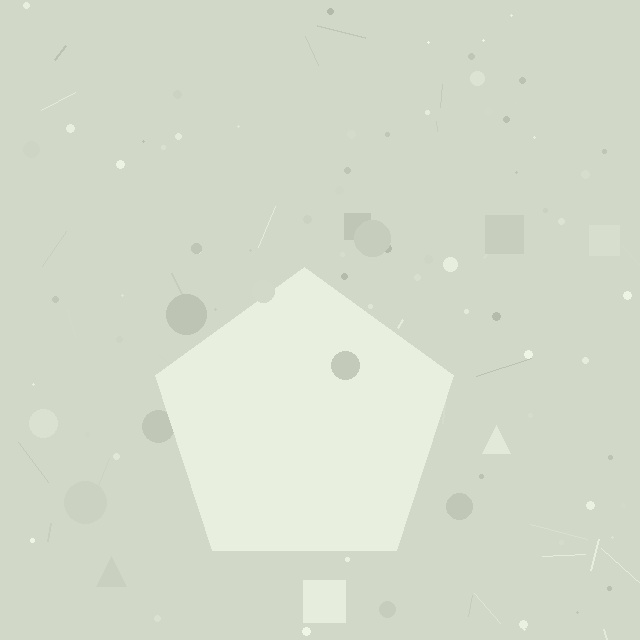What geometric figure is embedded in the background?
A pentagon is embedded in the background.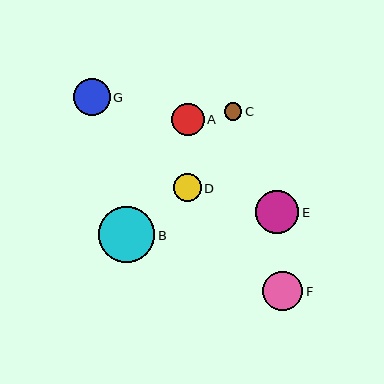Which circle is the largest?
Circle B is the largest with a size of approximately 56 pixels.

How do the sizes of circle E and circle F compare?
Circle E and circle F are approximately the same size.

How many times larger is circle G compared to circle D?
Circle G is approximately 1.3 times the size of circle D.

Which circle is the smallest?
Circle C is the smallest with a size of approximately 17 pixels.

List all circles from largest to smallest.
From largest to smallest: B, E, F, G, A, D, C.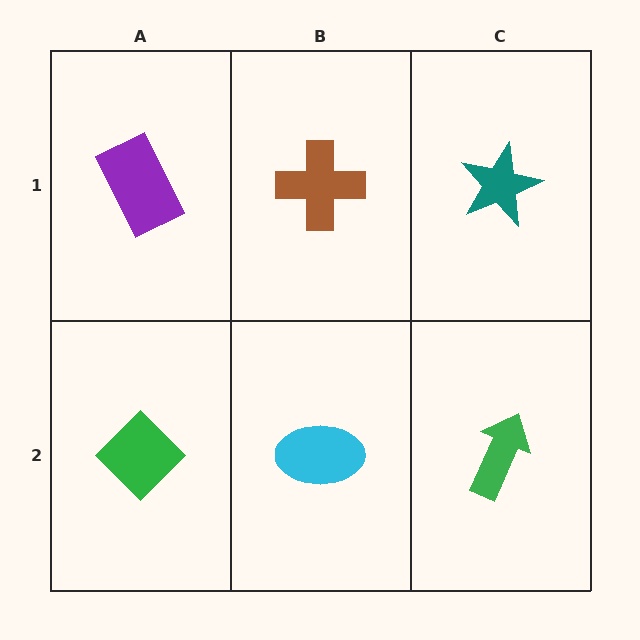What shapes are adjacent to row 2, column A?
A purple rectangle (row 1, column A), a cyan ellipse (row 2, column B).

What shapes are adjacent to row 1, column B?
A cyan ellipse (row 2, column B), a purple rectangle (row 1, column A), a teal star (row 1, column C).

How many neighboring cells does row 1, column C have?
2.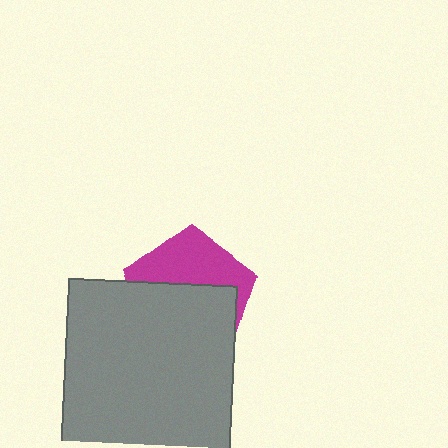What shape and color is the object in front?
The object in front is a gray square.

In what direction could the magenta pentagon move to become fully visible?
The magenta pentagon could move up. That would shift it out from behind the gray square entirely.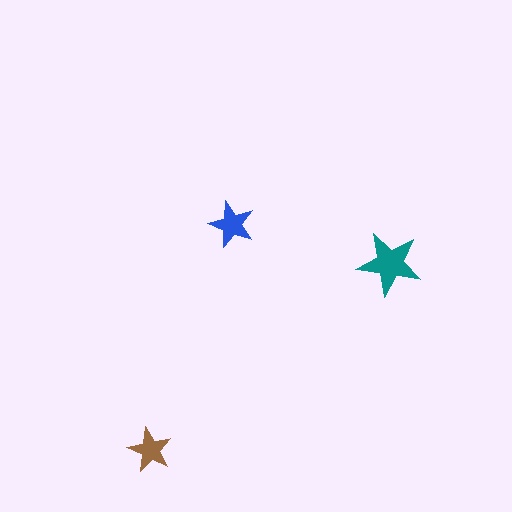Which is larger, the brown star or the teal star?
The teal one.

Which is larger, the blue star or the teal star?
The teal one.